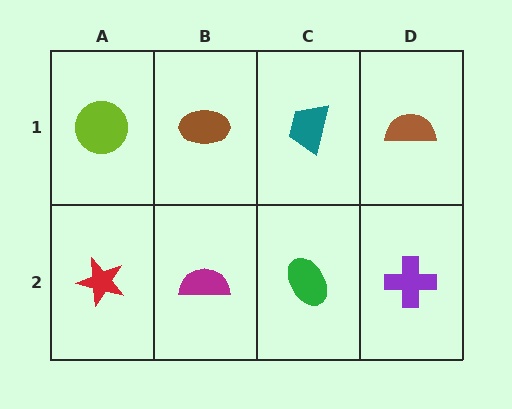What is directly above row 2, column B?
A brown ellipse.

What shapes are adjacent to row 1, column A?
A red star (row 2, column A), a brown ellipse (row 1, column B).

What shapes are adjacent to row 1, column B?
A magenta semicircle (row 2, column B), a lime circle (row 1, column A), a teal trapezoid (row 1, column C).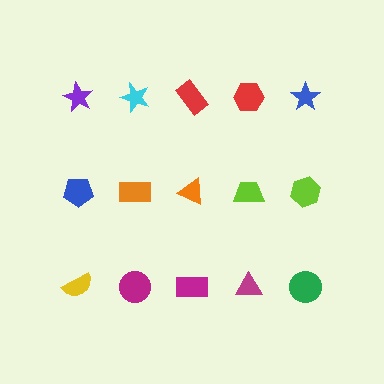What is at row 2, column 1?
A blue pentagon.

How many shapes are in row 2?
5 shapes.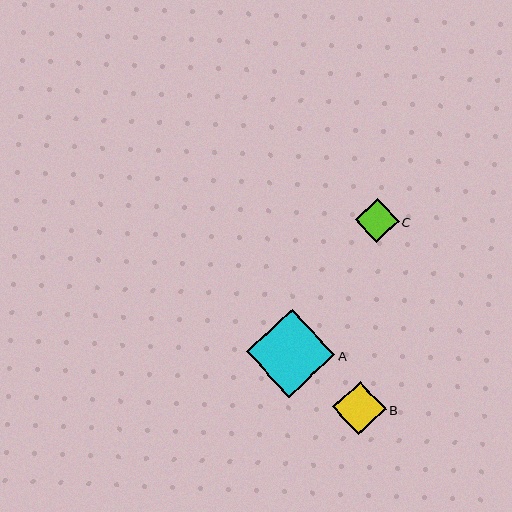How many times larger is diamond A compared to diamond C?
Diamond A is approximately 2.0 times the size of diamond C.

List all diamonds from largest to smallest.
From largest to smallest: A, B, C.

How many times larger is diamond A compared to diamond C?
Diamond A is approximately 2.0 times the size of diamond C.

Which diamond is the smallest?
Diamond C is the smallest with a size of approximately 44 pixels.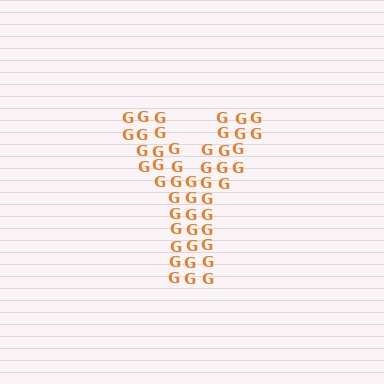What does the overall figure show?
The overall figure shows the letter Y.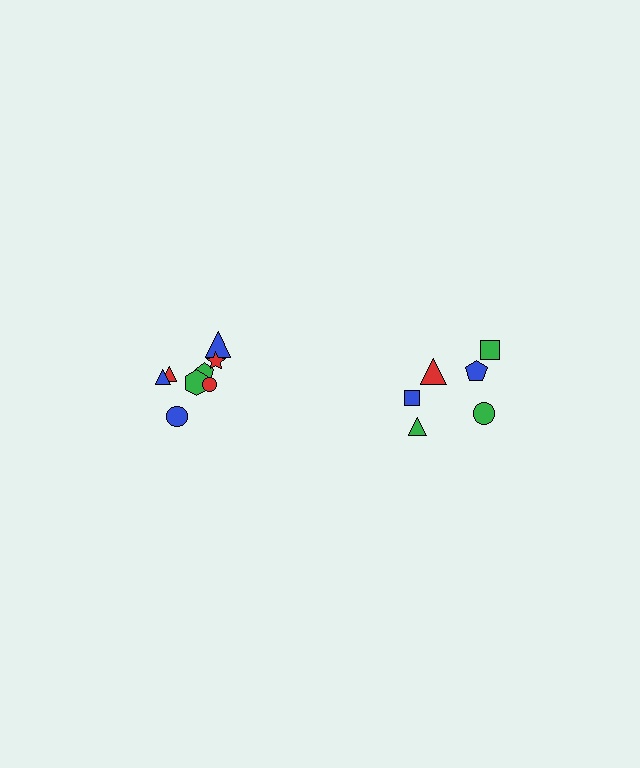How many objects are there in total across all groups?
There are 14 objects.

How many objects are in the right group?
There are 6 objects.